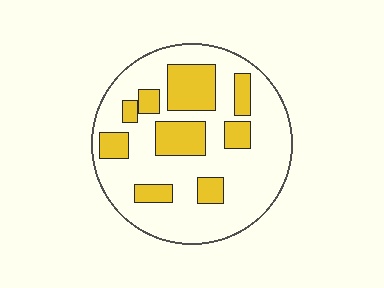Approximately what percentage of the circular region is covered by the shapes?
Approximately 25%.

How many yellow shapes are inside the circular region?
9.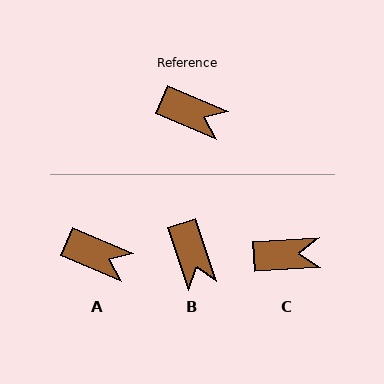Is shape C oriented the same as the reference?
No, it is off by about 26 degrees.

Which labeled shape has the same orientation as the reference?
A.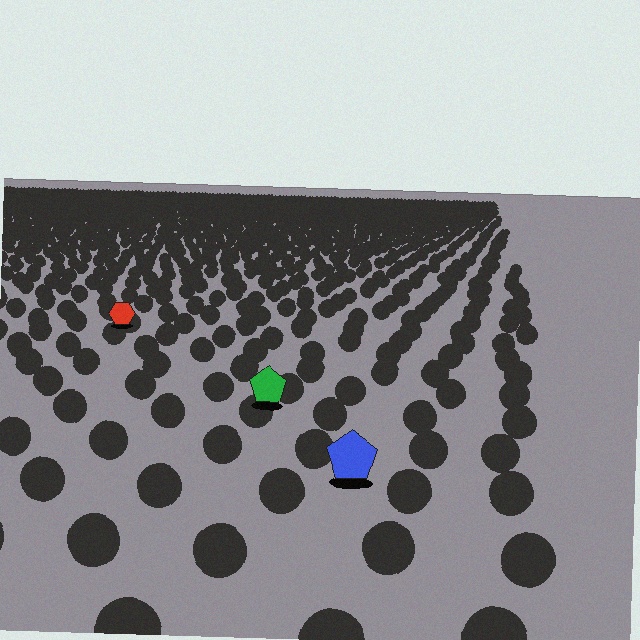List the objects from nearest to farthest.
From nearest to farthest: the blue pentagon, the green pentagon, the red hexagon.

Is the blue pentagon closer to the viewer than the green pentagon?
Yes. The blue pentagon is closer — you can tell from the texture gradient: the ground texture is coarser near it.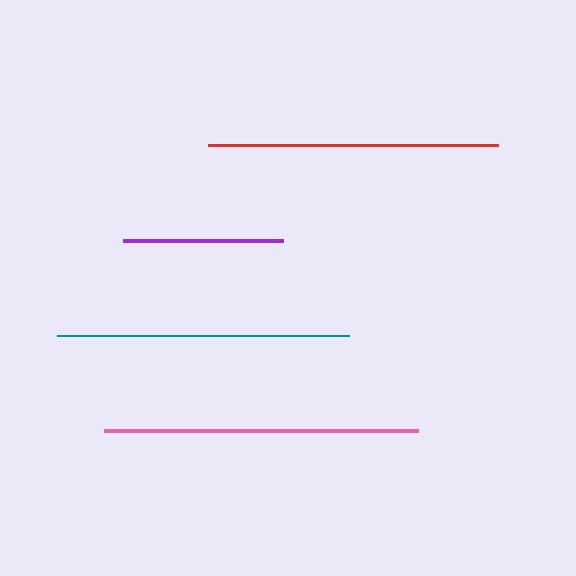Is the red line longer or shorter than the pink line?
The pink line is longer than the red line.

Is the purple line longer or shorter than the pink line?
The pink line is longer than the purple line.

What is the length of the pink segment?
The pink segment is approximately 315 pixels long.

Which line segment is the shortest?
The purple line is the shortest at approximately 160 pixels.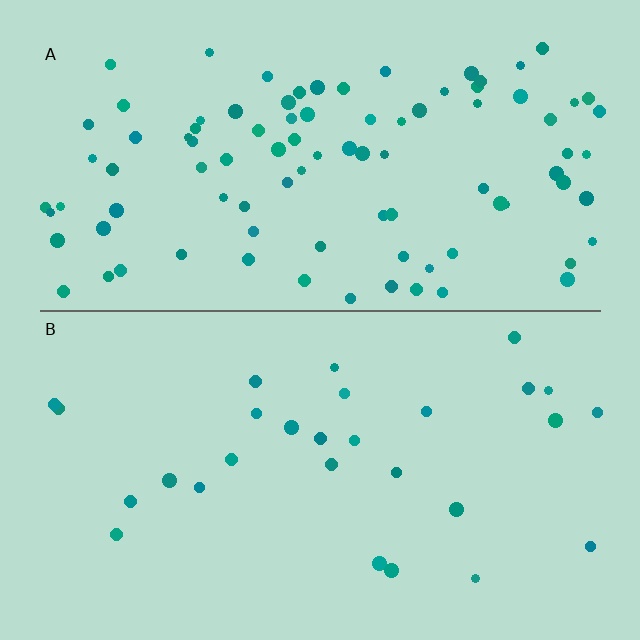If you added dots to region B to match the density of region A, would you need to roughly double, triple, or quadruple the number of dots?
Approximately triple.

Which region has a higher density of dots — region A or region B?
A (the top).